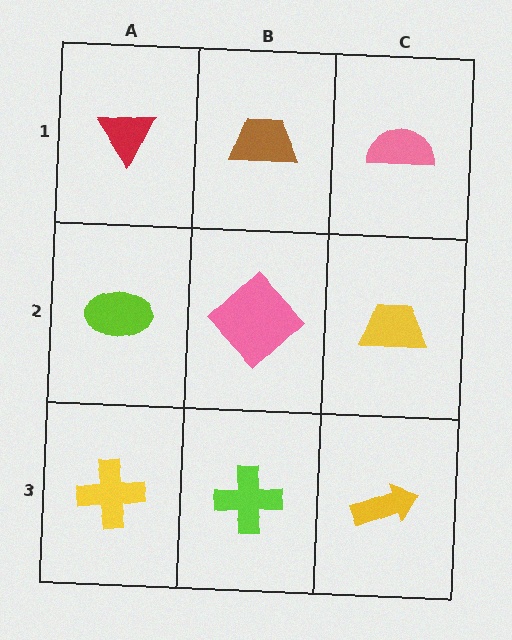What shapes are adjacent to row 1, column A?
A lime ellipse (row 2, column A), a brown trapezoid (row 1, column B).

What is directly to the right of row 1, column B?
A pink semicircle.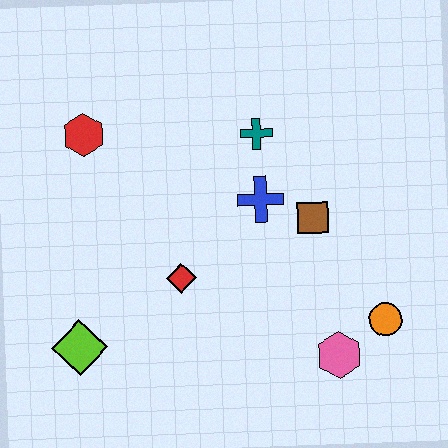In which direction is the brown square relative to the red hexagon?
The brown square is to the right of the red hexagon.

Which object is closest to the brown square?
The blue cross is closest to the brown square.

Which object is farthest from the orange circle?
The red hexagon is farthest from the orange circle.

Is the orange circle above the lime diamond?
Yes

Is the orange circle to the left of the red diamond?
No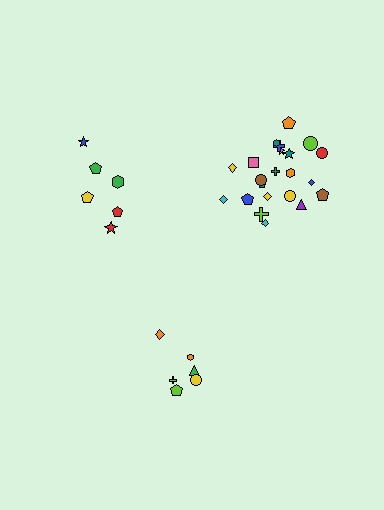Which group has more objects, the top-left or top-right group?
The top-right group.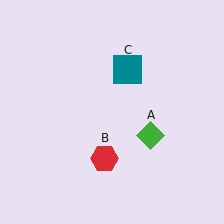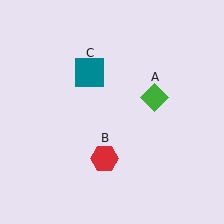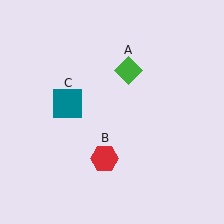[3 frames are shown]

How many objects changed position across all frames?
2 objects changed position: green diamond (object A), teal square (object C).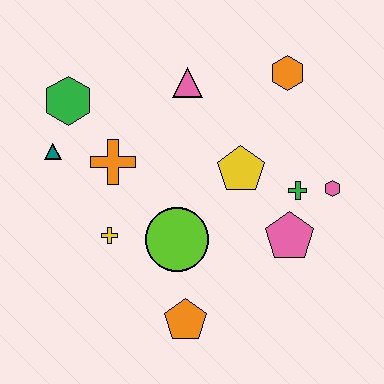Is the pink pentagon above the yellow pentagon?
No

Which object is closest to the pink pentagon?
The green cross is closest to the pink pentagon.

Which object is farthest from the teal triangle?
The pink hexagon is farthest from the teal triangle.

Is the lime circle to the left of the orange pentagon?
Yes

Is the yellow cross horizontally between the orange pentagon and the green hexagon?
Yes